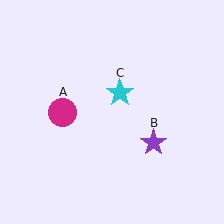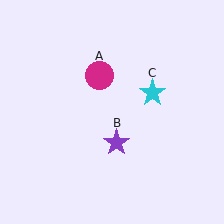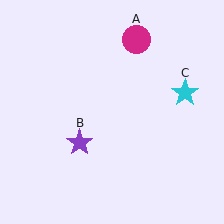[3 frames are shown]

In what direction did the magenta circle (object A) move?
The magenta circle (object A) moved up and to the right.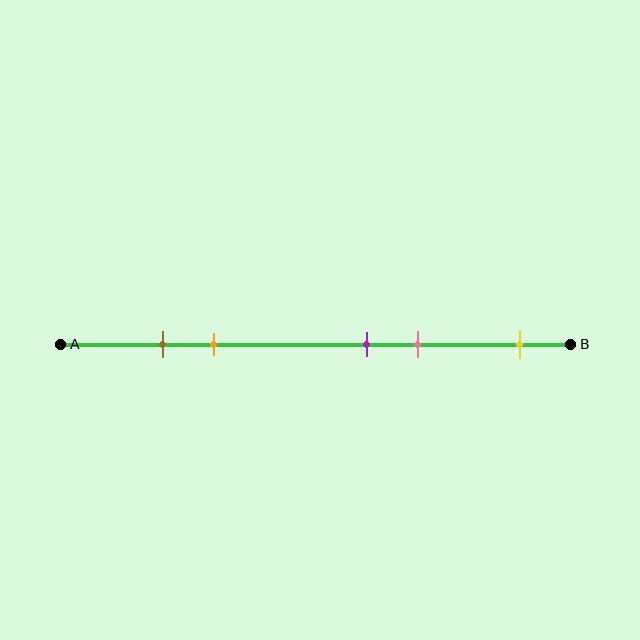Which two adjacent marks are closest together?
The brown and orange marks are the closest adjacent pair.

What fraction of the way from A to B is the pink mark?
The pink mark is approximately 70% (0.7) of the way from A to B.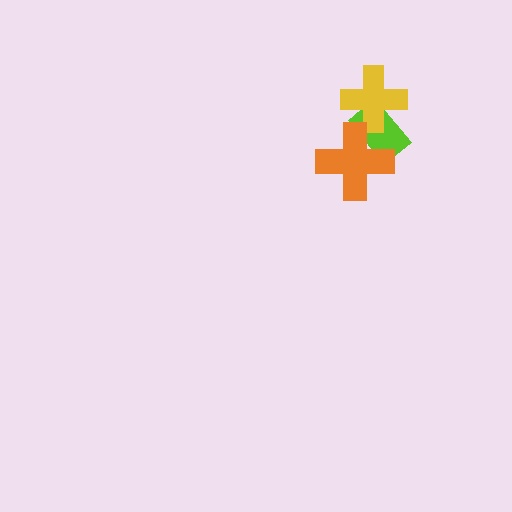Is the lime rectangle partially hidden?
Yes, it is partially covered by another shape.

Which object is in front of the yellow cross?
The orange cross is in front of the yellow cross.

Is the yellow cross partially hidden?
Yes, it is partially covered by another shape.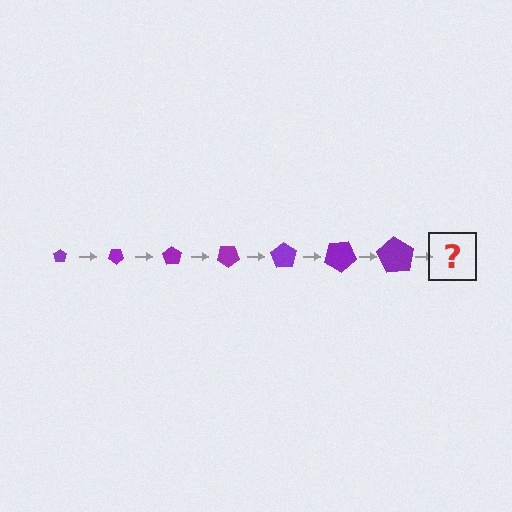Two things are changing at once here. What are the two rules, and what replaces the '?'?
The two rules are that the pentagon grows larger each step and it rotates 35 degrees each step. The '?' should be a pentagon, larger than the previous one and rotated 245 degrees from the start.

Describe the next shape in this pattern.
It should be a pentagon, larger than the previous one and rotated 245 degrees from the start.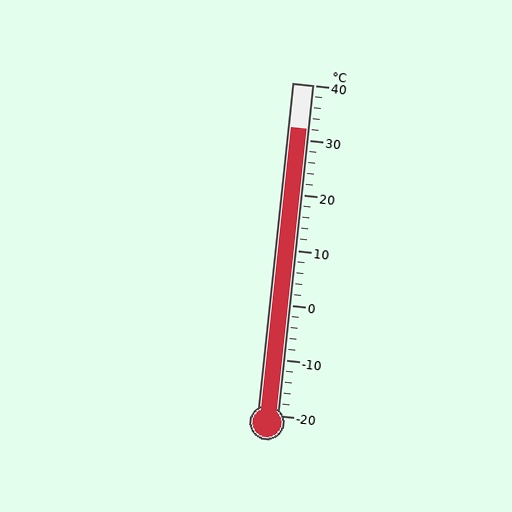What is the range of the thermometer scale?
The thermometer scale ranges from -20°C to 40°C.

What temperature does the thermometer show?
The thermometer shows approximately 32°C.